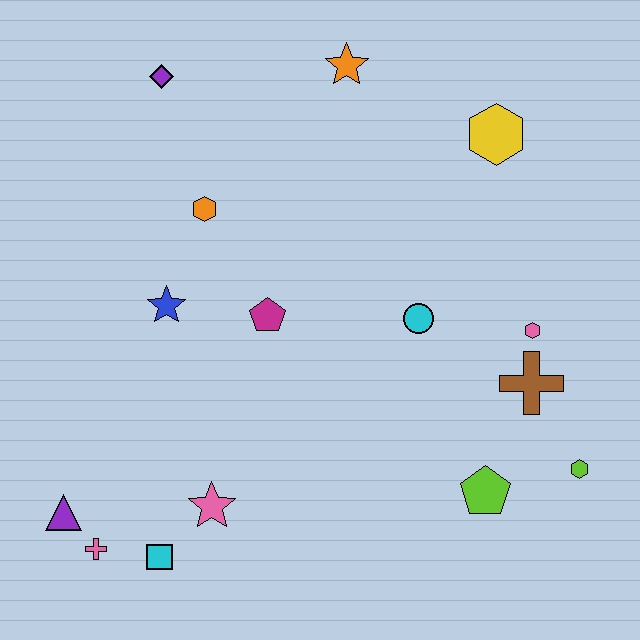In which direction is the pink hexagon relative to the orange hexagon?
The pink hexagon is to the right of the orange hexagon.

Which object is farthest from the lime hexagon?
The purple diamond is farthest from the lime hexagon.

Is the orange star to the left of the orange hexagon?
No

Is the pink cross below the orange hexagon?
Yes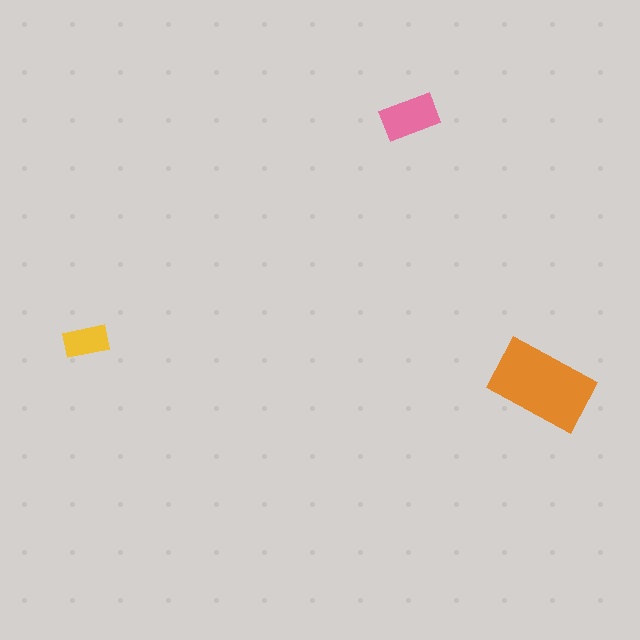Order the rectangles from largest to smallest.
the orange one, the pink one, the yellow one.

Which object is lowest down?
The orange rectangle is bottommost.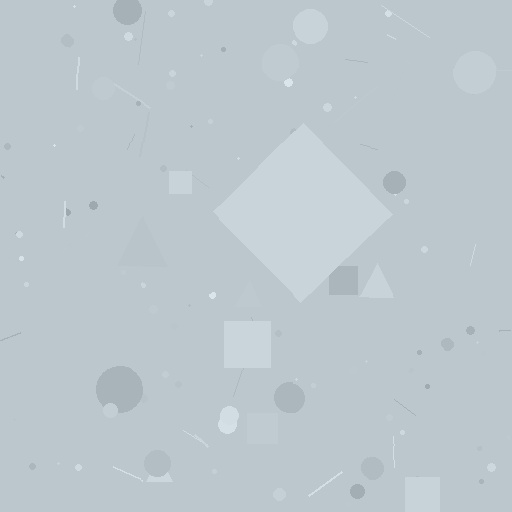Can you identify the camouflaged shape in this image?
The camouflaged shape is a diamond.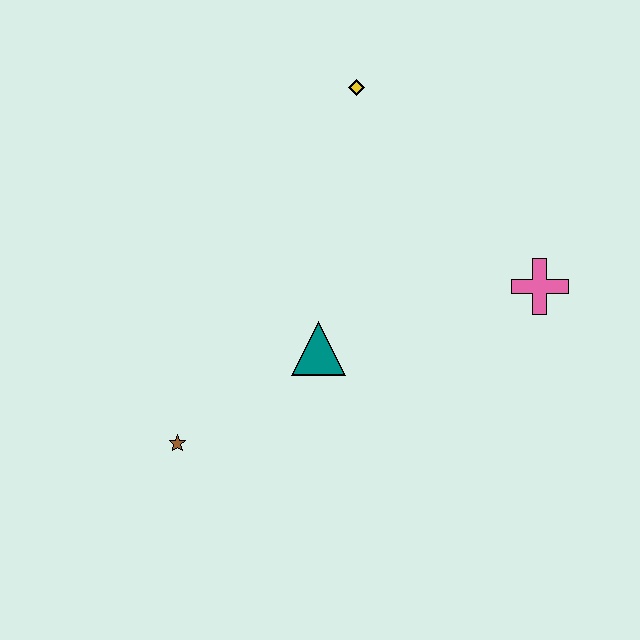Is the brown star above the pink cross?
No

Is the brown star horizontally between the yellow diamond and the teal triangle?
No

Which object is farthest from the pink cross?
The brown star is farthest from the pink cross.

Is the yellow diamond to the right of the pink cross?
No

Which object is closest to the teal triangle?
The brown star is closest to the teal triangle.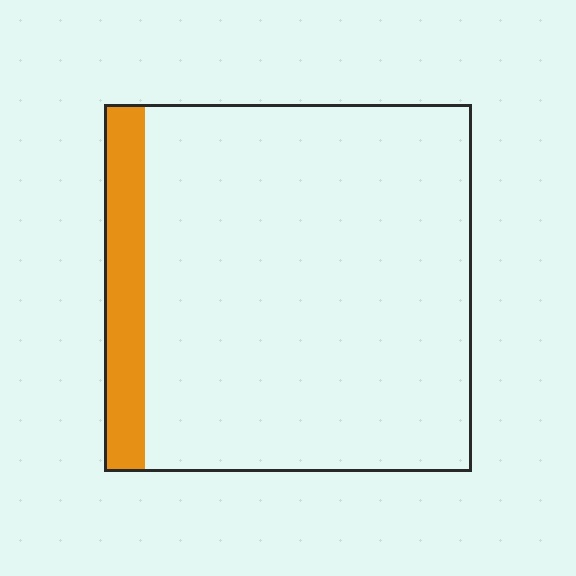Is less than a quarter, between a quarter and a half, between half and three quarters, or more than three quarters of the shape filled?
Less than a quarter.